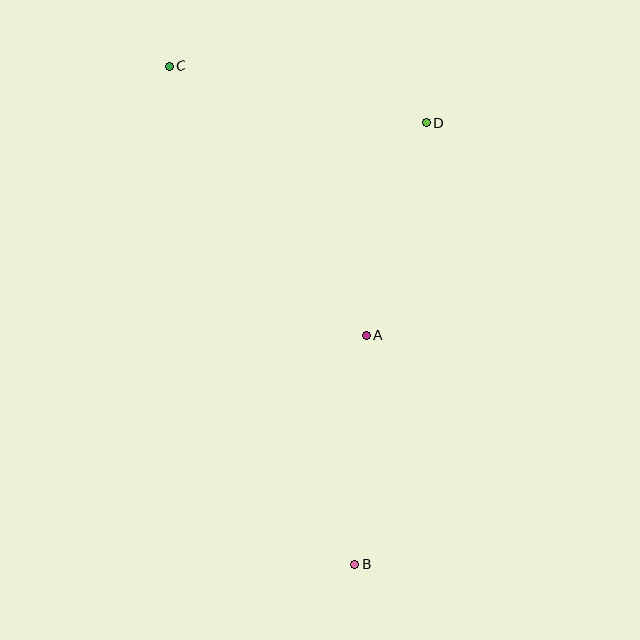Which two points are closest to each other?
Points A and D are closest to each other.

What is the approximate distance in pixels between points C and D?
The distance between C and D is approximately 263 pixels.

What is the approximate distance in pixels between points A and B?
The distance between A and B is approximately 229 pixels.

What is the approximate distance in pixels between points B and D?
The distance between B and D is approximately 448 pixels.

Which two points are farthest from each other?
Points B and C are farthest from each other.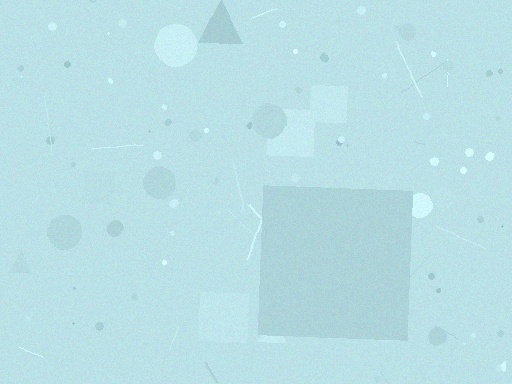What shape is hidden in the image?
A square is hidden in the image.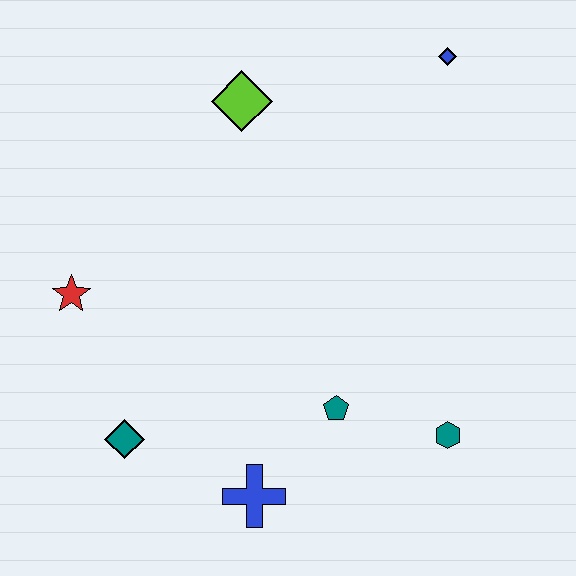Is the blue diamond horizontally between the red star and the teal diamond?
No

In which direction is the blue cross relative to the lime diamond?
The blue cross is below the lime diamond.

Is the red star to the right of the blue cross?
No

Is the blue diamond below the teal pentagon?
No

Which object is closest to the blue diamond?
The lime diamond is closest to the blue diamond.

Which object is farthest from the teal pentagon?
The blue diamond is farthest from the teal pentagon.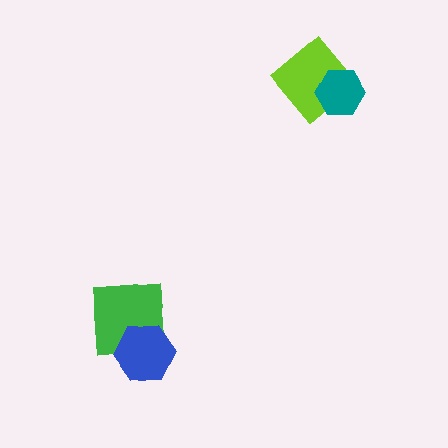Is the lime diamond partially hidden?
Yes, it is partially covered by another shape.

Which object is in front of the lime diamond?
The teal hexagon is in front of the lime diamond.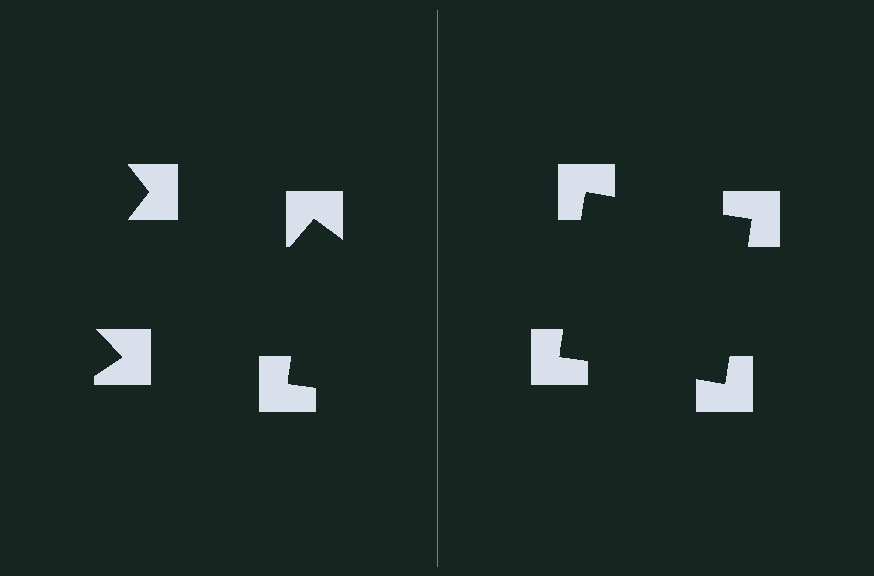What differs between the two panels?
The notched squares are positioned identically on both sides; only the wedge orientations differ. On the right they align to a square; on the left they are misaligned.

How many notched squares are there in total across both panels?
8 — 4 on each side.